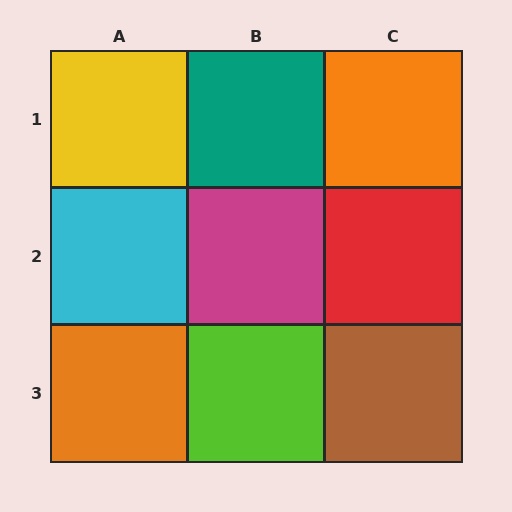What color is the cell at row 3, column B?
Lime.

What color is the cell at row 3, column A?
Orange.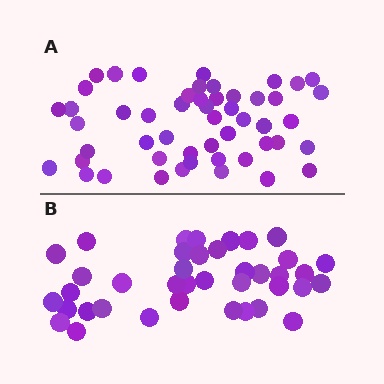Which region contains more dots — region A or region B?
Region A (the top region) has more dots.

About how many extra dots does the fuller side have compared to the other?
Region A has roughly 12 or so more dots than region B.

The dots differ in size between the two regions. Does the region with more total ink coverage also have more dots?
No. Region B has more total ink coverage because its dots are larger, but region A actually contains more individual dots. Total area can be misleading — the number of items is what matters here.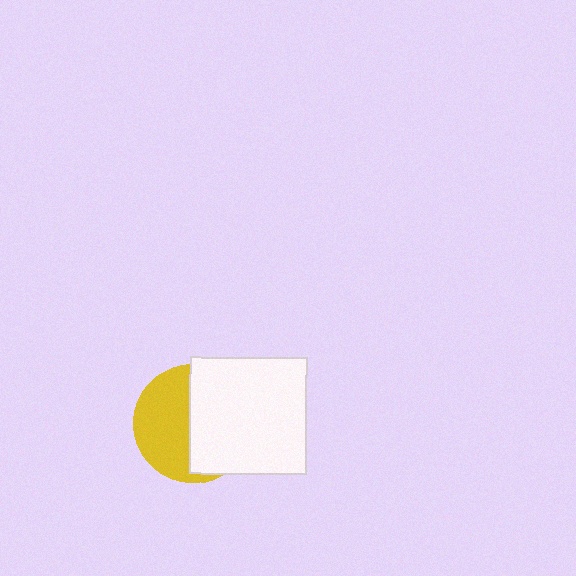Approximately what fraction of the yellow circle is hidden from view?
Roughly 52% of the yellow circle is hidden behind the white square.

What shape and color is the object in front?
The object in front is a white square.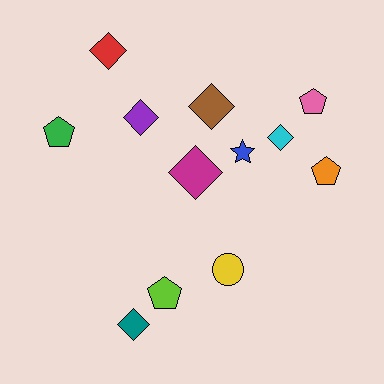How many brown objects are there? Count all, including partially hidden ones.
There is 1 brown object.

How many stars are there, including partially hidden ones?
There is 1 star.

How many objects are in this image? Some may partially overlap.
There are 12 objects.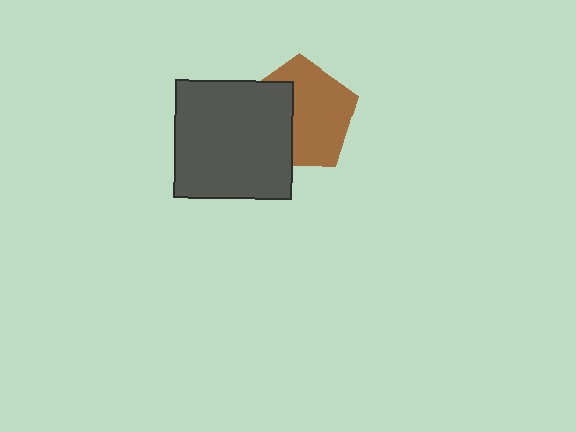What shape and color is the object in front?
The object in front is a dark gray square.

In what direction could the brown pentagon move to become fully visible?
The brown pentagon could move right. That would shift it out from behind the dark gray square entirely.